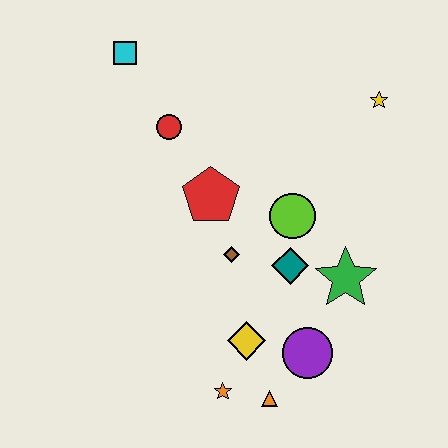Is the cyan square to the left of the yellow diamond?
Yes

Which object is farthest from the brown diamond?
The cyan square is farthest from the brown diamond.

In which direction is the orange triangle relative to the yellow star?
The orange triangle is below the yellow star.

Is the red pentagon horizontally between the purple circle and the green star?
No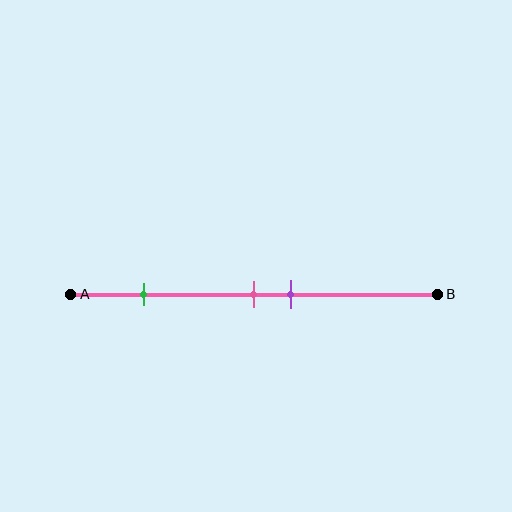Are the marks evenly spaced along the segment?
No, the marks are not evenly spaced.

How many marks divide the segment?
There are 3 marks dividing the segment.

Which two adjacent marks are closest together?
The pink and purple marks are the closest adjacent pair.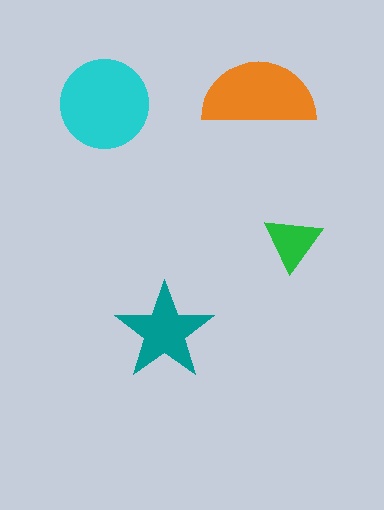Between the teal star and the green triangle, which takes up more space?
The teal star.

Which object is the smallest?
The green triangle.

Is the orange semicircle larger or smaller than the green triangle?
Larger.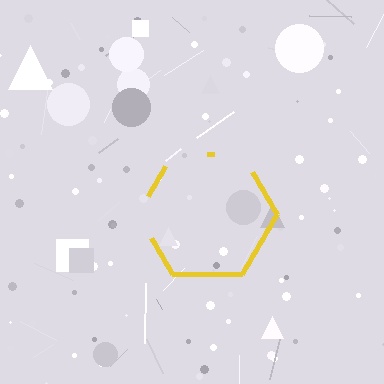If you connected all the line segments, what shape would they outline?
They would outline a hexagon.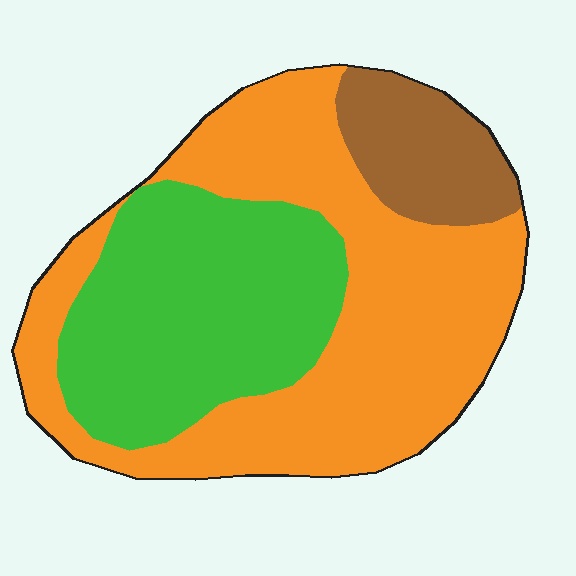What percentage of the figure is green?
Green takes up about one third (1/3) of the figure.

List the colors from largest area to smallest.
From largest to smallest: orange, green, brown.